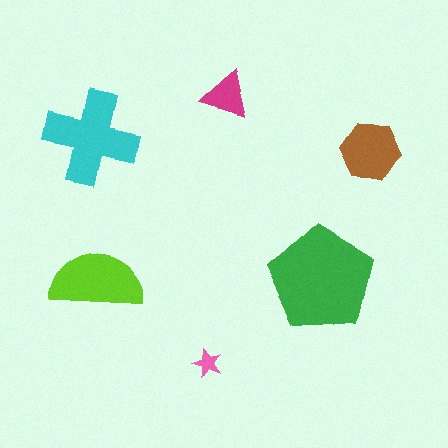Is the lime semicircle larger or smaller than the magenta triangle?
Larger.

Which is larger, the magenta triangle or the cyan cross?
The cyan cross.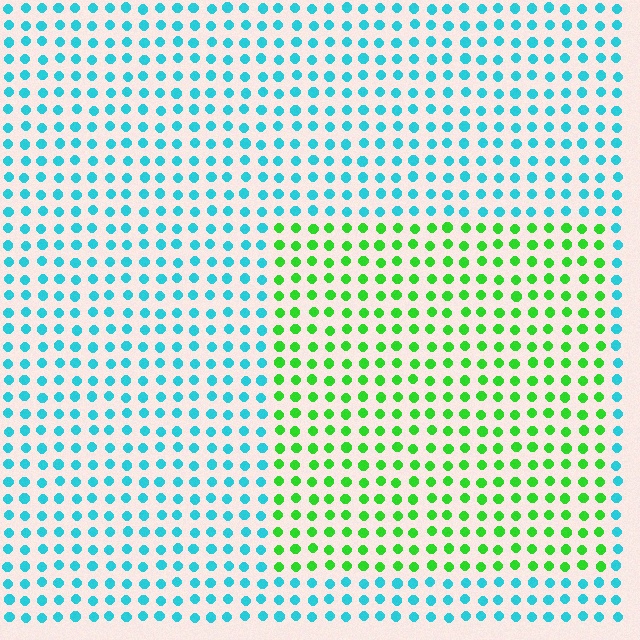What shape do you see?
I see a rectangle.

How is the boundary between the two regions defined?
The boundary is defined purely by a slight shift in hue (about 65 degrees). Spacing, size, and orientation are identical on both sides.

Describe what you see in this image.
The image is filled with small cyan elements in a uniform arrangement. A rectangle-shaped region is visible where the elements are tinted to a slightly different hue, forming a subtle color boundary.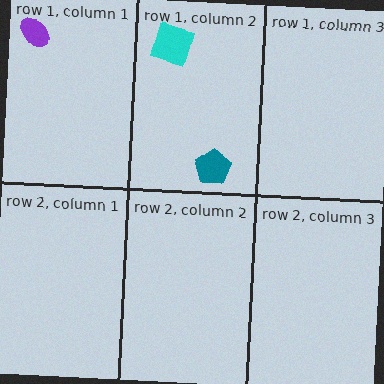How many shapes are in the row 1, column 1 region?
1.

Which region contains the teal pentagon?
The row 1, column 2 region.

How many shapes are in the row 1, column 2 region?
2.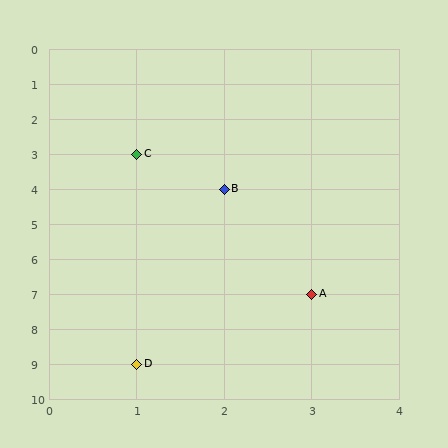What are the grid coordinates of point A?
Point A is at grid coordinates (3, 7).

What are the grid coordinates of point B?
Point B is at grid coordinates (2, 4).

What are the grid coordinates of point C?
Point C is at grid coordinates (1, 3).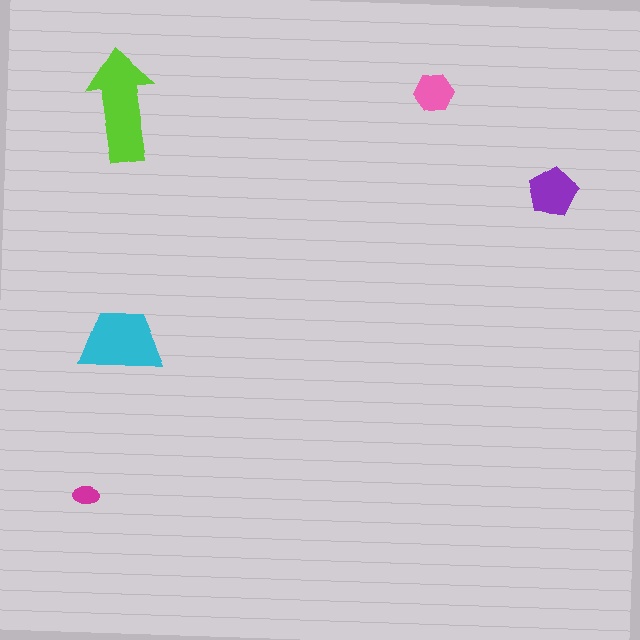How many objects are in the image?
There are 5 objects in the image.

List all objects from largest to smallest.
The lime arrow, the cyan trapezoid, the purple pentagon, the pink hexagon, the magenta ellipse.